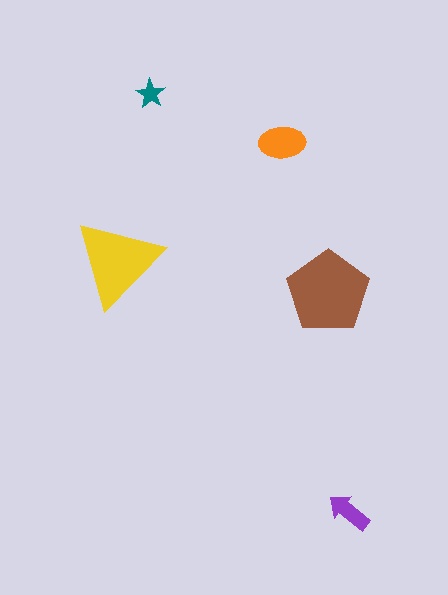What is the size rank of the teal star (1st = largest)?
5th.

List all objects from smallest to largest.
The teal star, the purple arrow, the orange ellipse, the yellow triangle, the brown pentagon.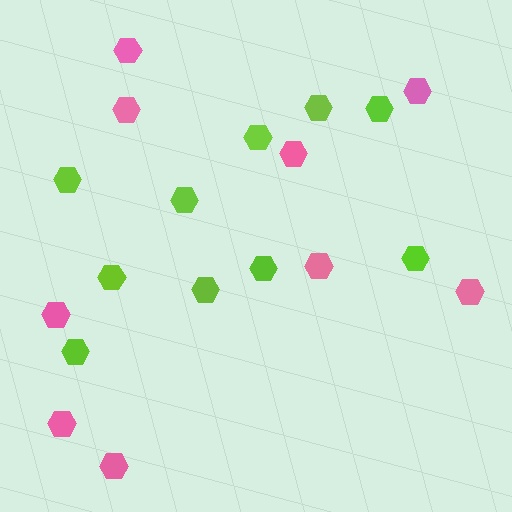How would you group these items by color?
There are 2 groups: one group of pink hexagons (9) and one group of lime hexagons (10).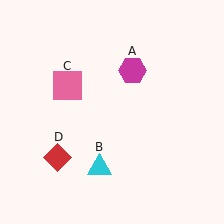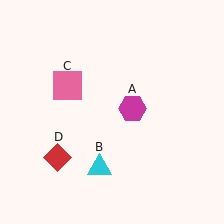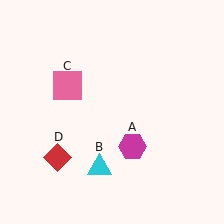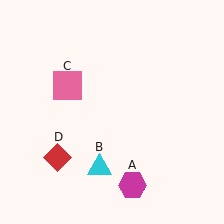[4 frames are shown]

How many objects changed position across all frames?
1 object changed position: magenta hexagon (object A).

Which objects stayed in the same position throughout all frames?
Cyan triangle (object B) and pink square (object C) and red diamond (object D) remained stationary.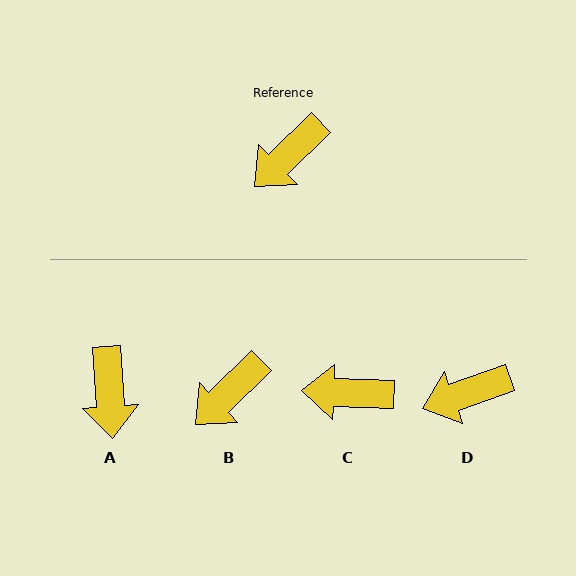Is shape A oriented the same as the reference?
No, it is off by about 49 degrees.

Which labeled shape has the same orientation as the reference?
B.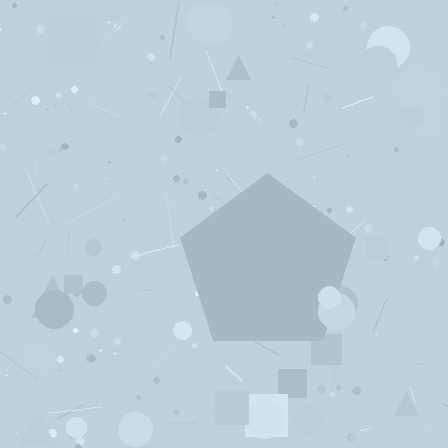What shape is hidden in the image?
A pentagon is hidden in the image.